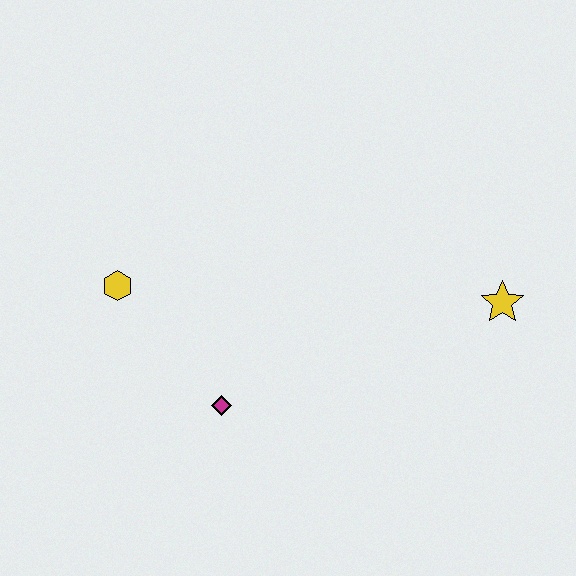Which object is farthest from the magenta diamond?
The yellow star is farthest from the magenta diamond.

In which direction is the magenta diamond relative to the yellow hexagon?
The magenta diamond is below the yellow hexagon.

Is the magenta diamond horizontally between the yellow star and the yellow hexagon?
Yes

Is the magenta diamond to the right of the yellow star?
No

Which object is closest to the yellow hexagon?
The magenta diamond is closest to the yellow hexagon.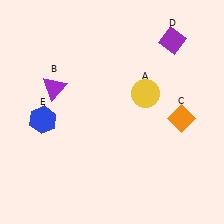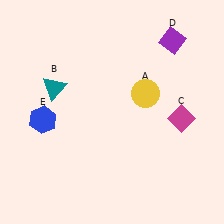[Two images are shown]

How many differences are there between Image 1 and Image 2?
There are 2 differences between the two images.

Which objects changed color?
B changed from purple to teal. C changed from orange to magenta.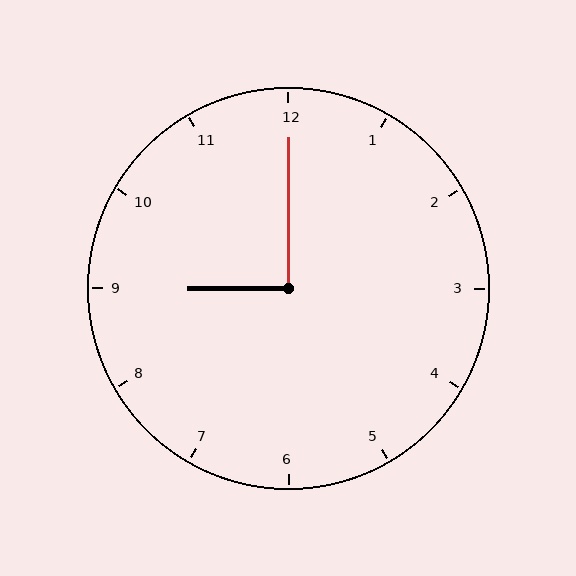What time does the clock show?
9:00.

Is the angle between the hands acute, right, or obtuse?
It is right.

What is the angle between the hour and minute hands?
Approximately 90 degrees.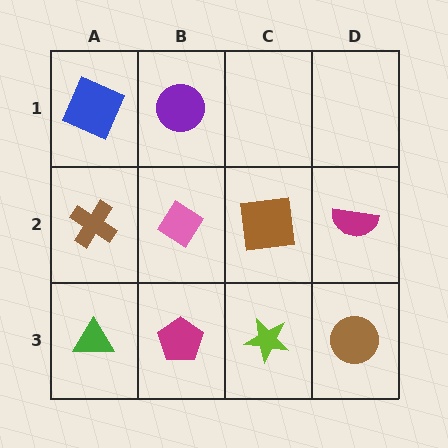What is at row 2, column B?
A pink diamond.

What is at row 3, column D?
A brown circle.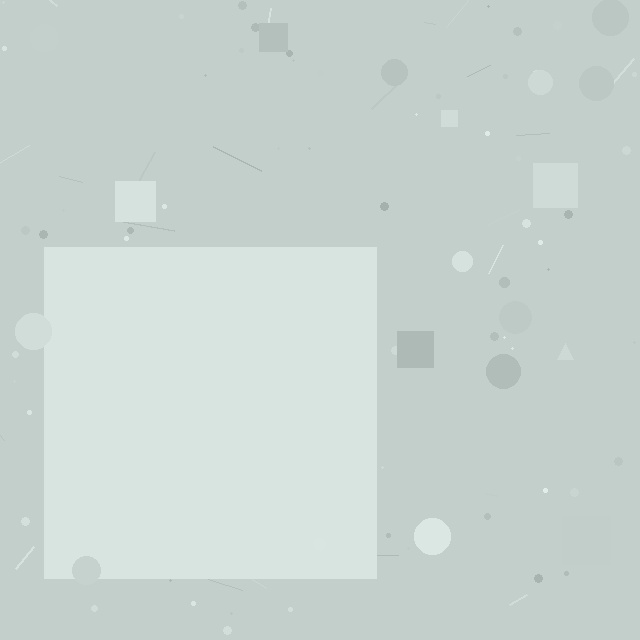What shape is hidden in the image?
A square is hidden in the image.